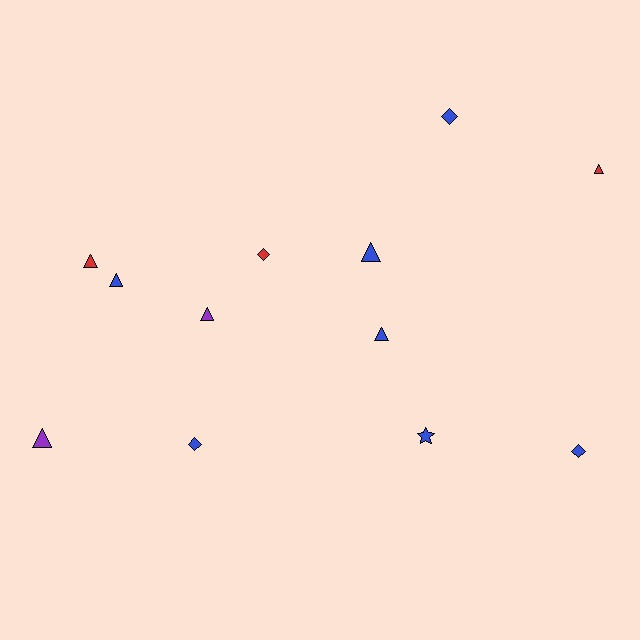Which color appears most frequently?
Blue, with 7 objects.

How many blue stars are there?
There is 1 blue star.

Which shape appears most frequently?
Triangle, with 7 objects.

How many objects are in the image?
There are 12 objects.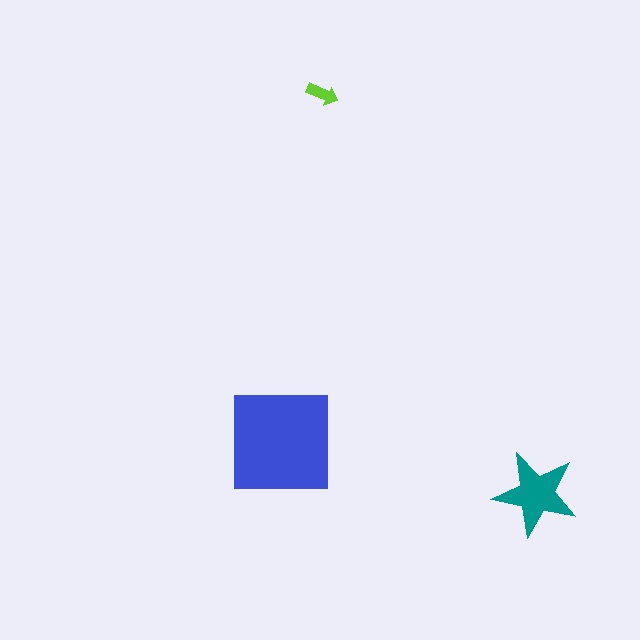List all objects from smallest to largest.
The lime arrow, the teal star, the blue square.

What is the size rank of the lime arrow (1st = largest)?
3rd.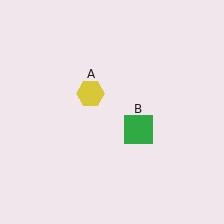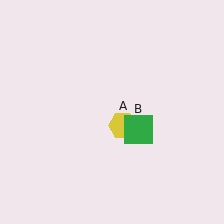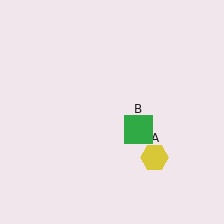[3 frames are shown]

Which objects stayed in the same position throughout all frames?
Green square (object B) remained stationary.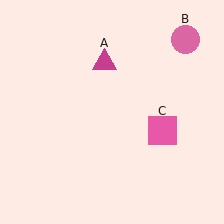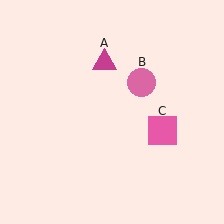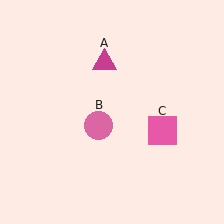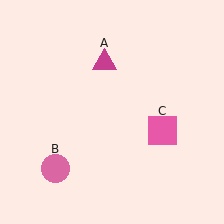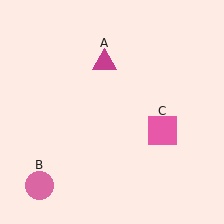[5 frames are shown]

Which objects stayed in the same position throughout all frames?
Magenta triangle (object A) and pink square (object C) remained stationary.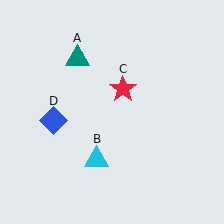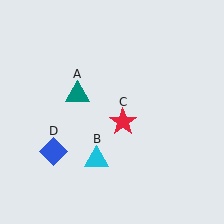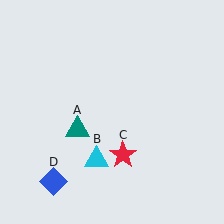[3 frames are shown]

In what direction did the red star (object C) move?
The red star (object C) moved down.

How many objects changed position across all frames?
3 objects changed position: teal triangle (object A), red star (object C), blue diamond (object D).